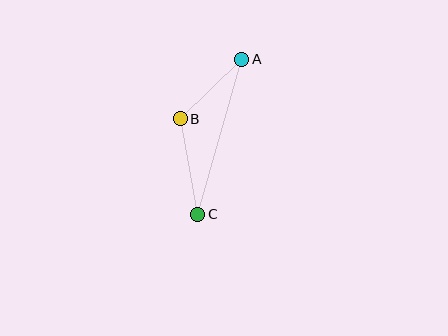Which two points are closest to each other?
Points A and B are closest to each other.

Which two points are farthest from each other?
Points A and C are farthest from each other.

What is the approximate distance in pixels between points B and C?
The distance between B and C is approximately 97 pixels.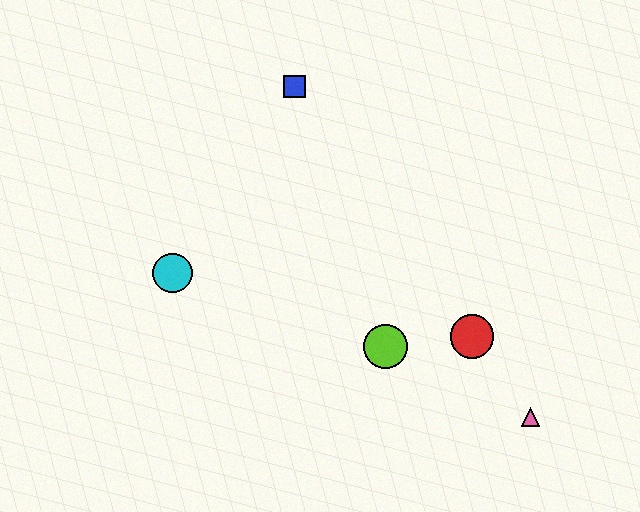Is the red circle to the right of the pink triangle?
No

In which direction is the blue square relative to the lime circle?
The blue square is above the lime circle.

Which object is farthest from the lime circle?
The blue square is farthest from the lime circle.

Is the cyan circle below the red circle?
No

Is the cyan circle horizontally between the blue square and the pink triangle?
No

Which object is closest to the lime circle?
The red circle is closest to the lime circle.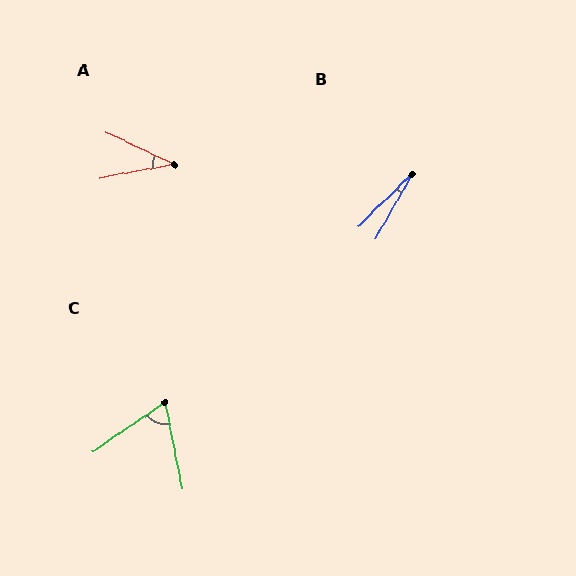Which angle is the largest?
C, at approximately 66 degrees.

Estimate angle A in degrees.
Approximately 35 degrees.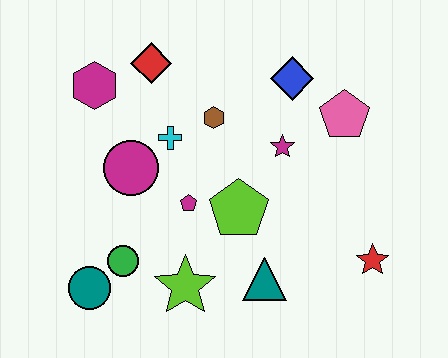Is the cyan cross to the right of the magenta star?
No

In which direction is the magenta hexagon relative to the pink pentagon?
The magenta hexagon is to the left of the pink pentagon.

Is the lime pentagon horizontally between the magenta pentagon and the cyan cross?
No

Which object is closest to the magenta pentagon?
The lime pentagon is closest to the magenta pentagon.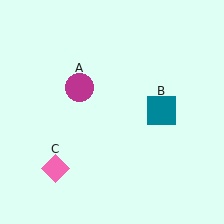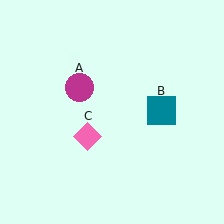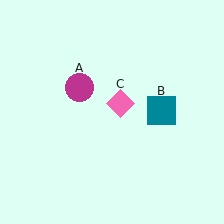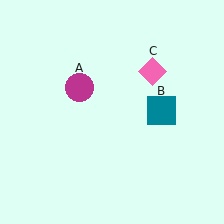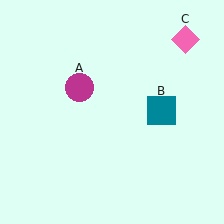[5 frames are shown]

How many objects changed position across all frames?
1 object changed position: pink diamond (object C).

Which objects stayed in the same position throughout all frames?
Magenta circle (object A) and teal square (object B) remained stationary.